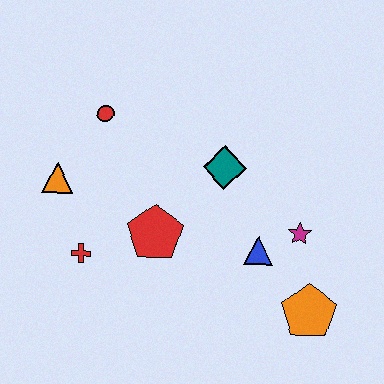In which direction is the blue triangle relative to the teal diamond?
The blue triangle is below the teal diamond.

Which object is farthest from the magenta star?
The orange triangle is farthest from the magenta star.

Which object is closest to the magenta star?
The blue triangle is closest to the magenta star.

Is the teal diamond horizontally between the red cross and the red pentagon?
No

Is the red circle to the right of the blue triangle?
No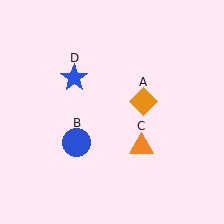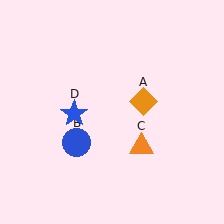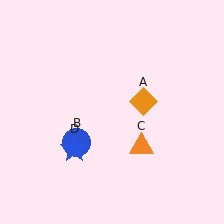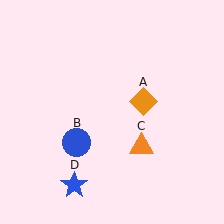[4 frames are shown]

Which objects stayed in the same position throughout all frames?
Orange diamond (object A) and blue circle (object B) and orange triangle (object C) remained stationary.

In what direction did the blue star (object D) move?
The blue star (object D) moved down.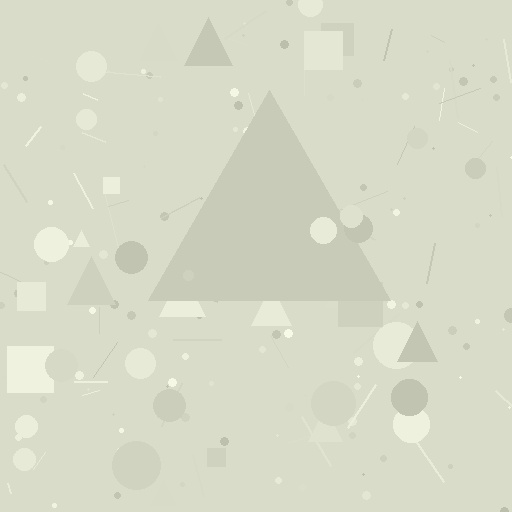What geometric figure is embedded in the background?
A triangle is embedded in the background.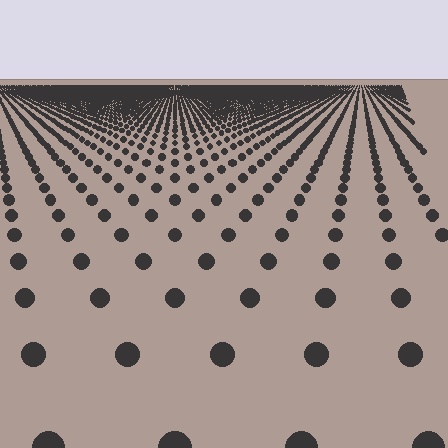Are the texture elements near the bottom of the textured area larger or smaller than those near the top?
Larger. Near the bottom, elements are closer to the viewer and appear at a bigger on-screen size.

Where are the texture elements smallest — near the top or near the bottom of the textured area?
Near the top.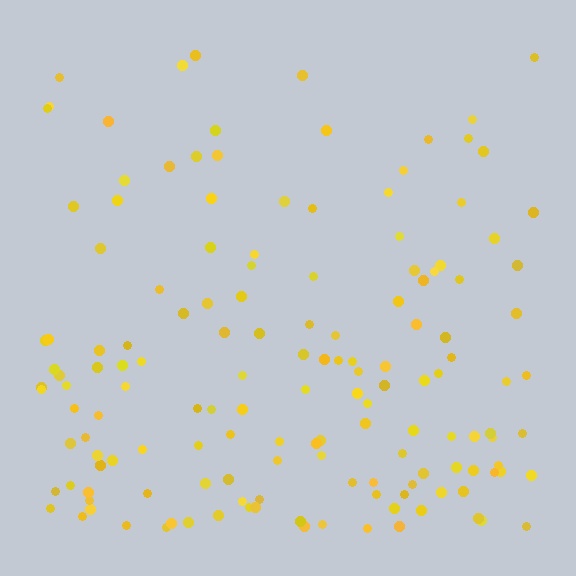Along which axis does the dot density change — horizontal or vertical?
Vertical.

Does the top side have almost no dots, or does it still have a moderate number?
Still a moderate number, just noticeably fewer than the bottom.